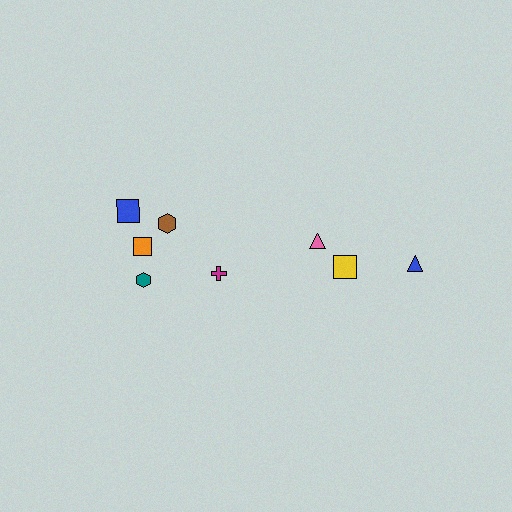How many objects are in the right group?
There are 3 objects.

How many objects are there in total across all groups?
There are 8 objects.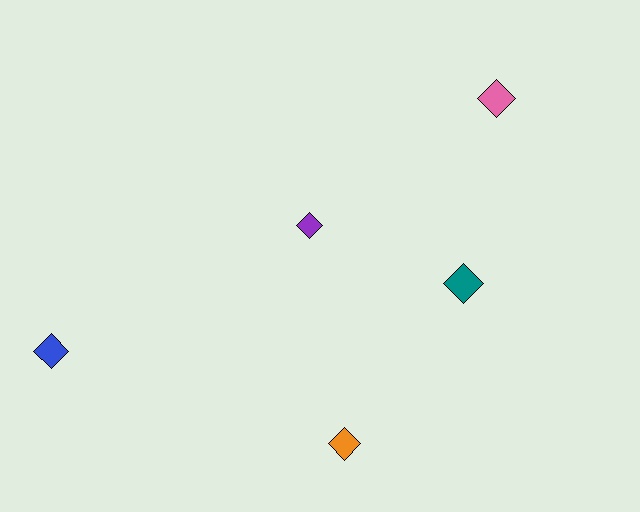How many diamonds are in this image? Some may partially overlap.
There are 5 diamonds.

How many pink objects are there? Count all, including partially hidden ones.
There is 1 pink object.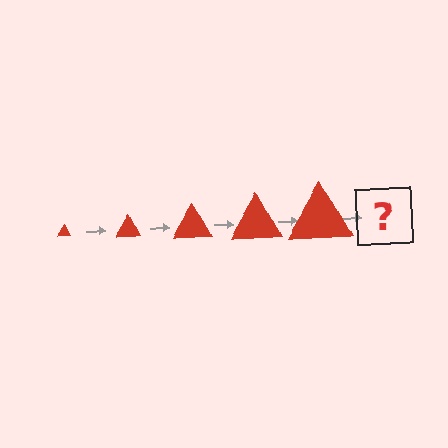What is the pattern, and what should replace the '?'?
The pattern is that the triangle gets progressively larger each step. The '?' should be a red triangle, larger than the previous one.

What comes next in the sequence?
The next element should be a red triangle, larger than the previous one.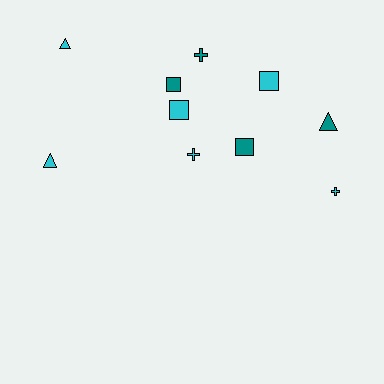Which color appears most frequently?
Cyan, with 6 objects.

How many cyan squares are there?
There are 2 cyan squares.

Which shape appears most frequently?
Square, with 4 objects.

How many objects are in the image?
There are 10 objects.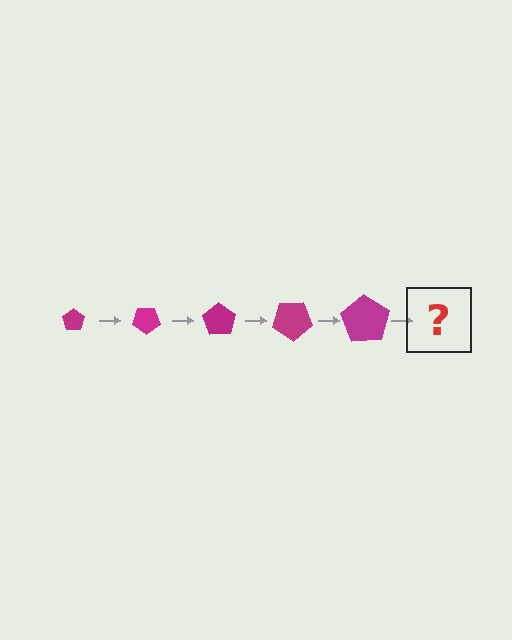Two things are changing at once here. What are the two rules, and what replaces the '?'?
The two rules are that the pentagon grows larger each step and it rotates 35 degrees each step. The '?' should be a pentagon, larger than the previous one and rotated 175 degrees from the start.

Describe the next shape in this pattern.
It should be a pentagon, larger than the previous one and rotated 175 degrees from the start.